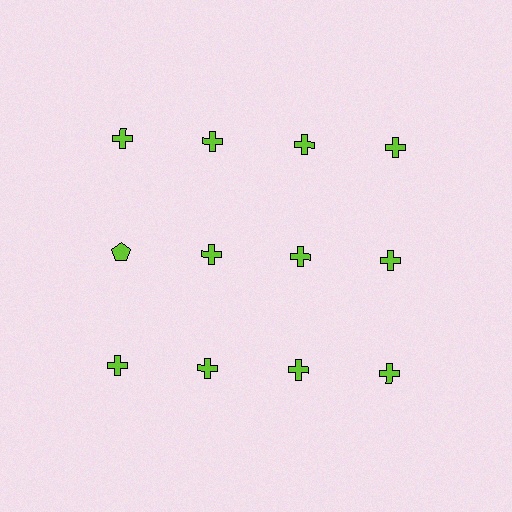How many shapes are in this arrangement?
There are 12 shapes arranged in a grid pattern.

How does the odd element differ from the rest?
It has a different shape: pentagon instead of cross.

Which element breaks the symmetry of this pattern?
The lime pentagon in the second row, leftmost column breaks the symmetry. All other shapes are lime crosses.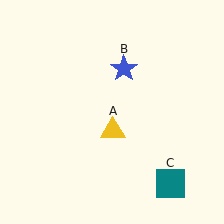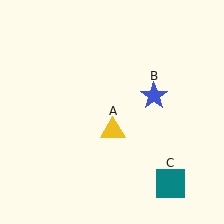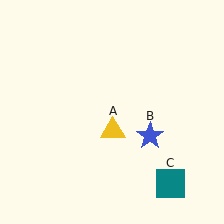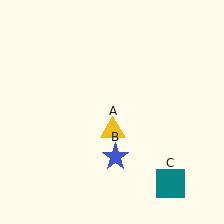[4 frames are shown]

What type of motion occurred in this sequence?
The blue star (object B) rotated clockwise around the center of the scene.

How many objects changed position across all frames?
1 object changed position: blue star (object B).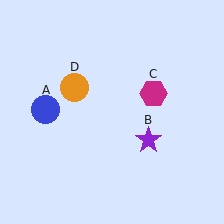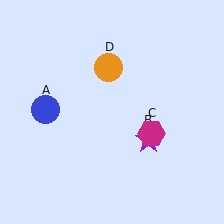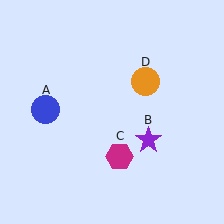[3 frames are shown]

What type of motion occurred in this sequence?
The magenta hexagon (object C), orange circle (object D) rotated clockwise around the center of the scene.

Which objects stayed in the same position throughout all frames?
Blue circle (object A) and purple star (object B) remained stationary.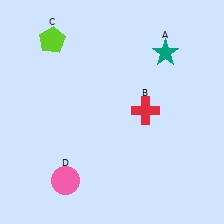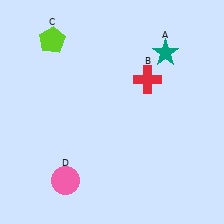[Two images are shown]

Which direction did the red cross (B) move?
The red cross (B) moved up.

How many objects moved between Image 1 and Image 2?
1 object moved between the two images.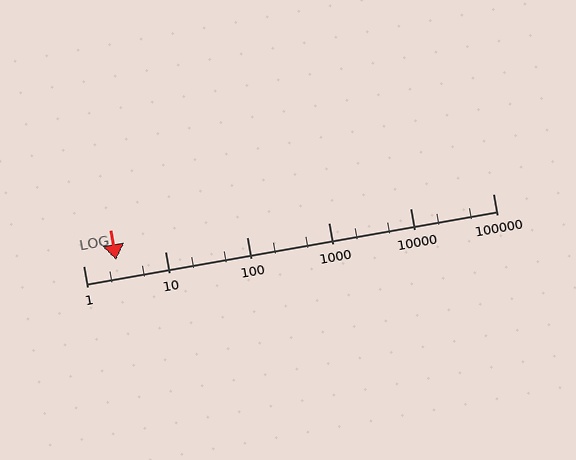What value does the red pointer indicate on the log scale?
The pointer indicates approximately 2.5.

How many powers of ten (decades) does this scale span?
The scale spans 5 decades, from 1 to 100000.